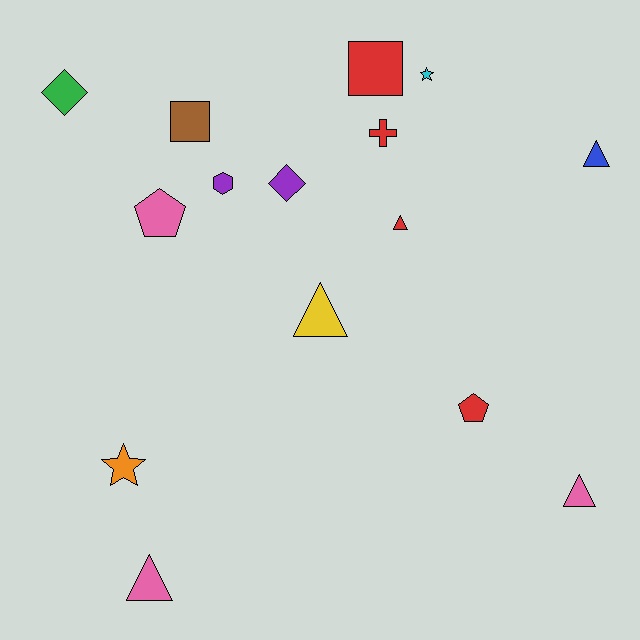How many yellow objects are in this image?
There is 1 yellow object.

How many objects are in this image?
There are 15 objects.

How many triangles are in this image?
There are 5 triangles.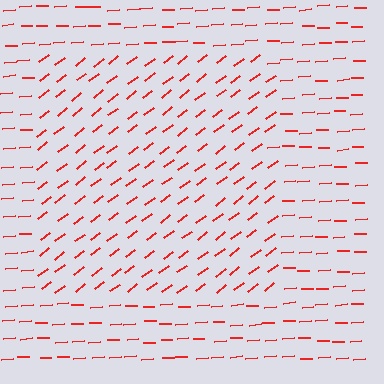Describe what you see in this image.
The image is filled with small red line segments. A rectangle region in the image has lines oriented differently from the surrounding lines, creating a visible texture boundary.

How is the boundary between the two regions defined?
The boundary is defined purely by a change in line orientation (approximately 34 degrees difference). All lines are the same color and thickness.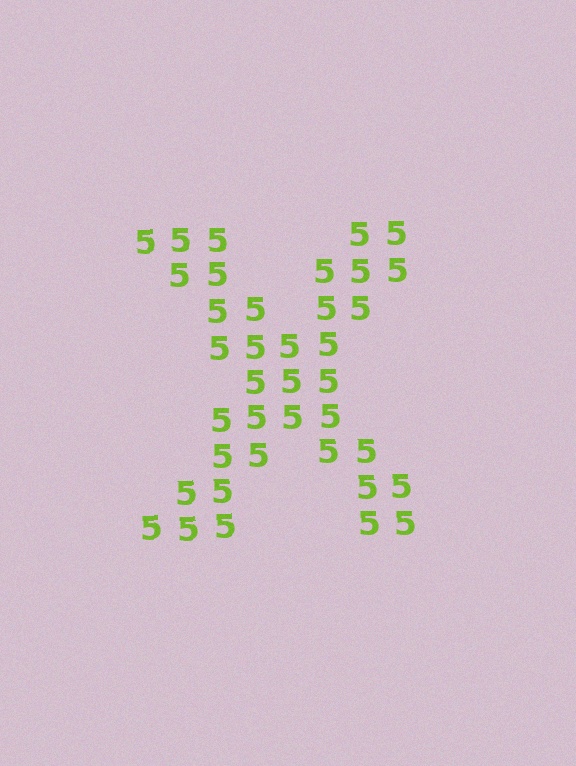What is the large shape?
The large shape is the letter X.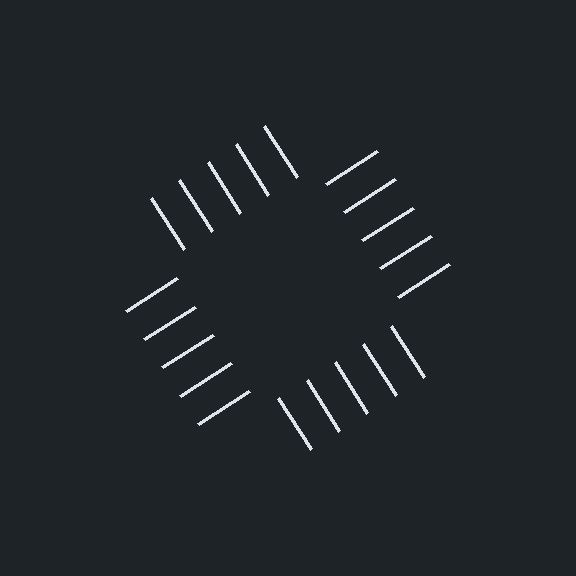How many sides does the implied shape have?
4 sides — the line-ends trace a square.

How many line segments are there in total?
20 — 5 along each of the 4 edges.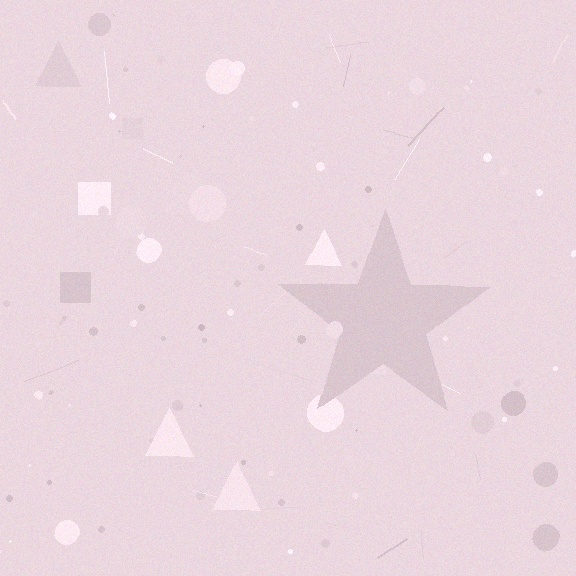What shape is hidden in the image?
A star is hidden in the image.